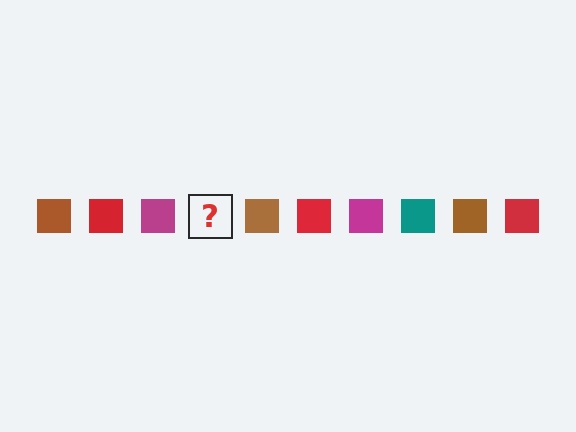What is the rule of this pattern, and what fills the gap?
The rule is that the pattern cycles through brown, red, magenta, teal squares. The gap should be filled with a teal square.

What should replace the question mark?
The question mark should be replaced with a teal square.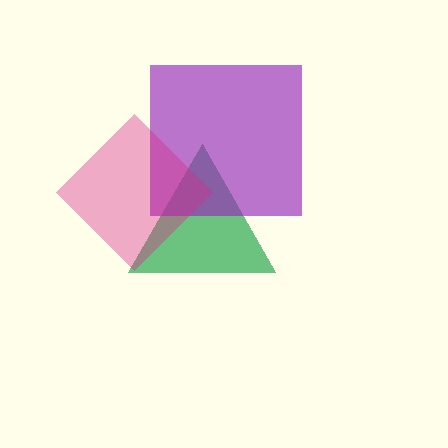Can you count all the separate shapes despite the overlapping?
Yes, there are 3 separate shapes.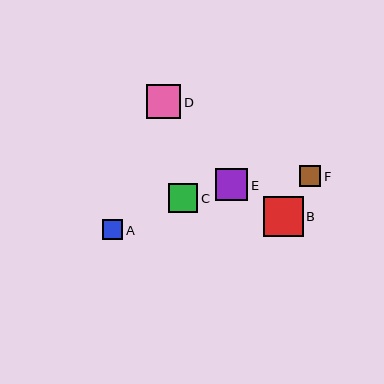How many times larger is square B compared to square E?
Square B is approximately 1.3 times the size of square E.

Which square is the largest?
Square B is the largest with a size of approximately 40 pixels.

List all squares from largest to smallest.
From largest to smallest: B, D, E, C, F, A.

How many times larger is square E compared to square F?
Square E is approximately 1.5 times the size of square F.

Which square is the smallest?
Square A is the smallest with a size of approximately 20 pixels.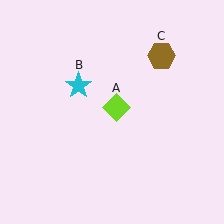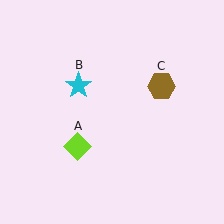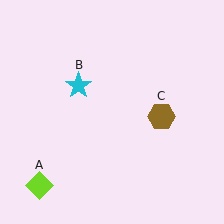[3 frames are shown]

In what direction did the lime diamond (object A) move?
The lime diamond (object A) moved down and to the left.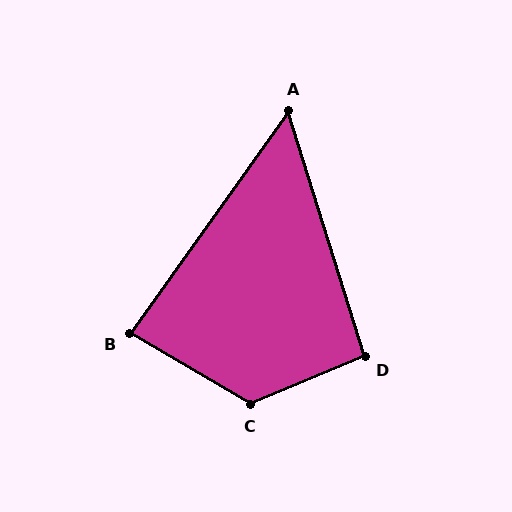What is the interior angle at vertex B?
Approximately 85 degrees (acute).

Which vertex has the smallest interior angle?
A, at approximately 53 degrees.